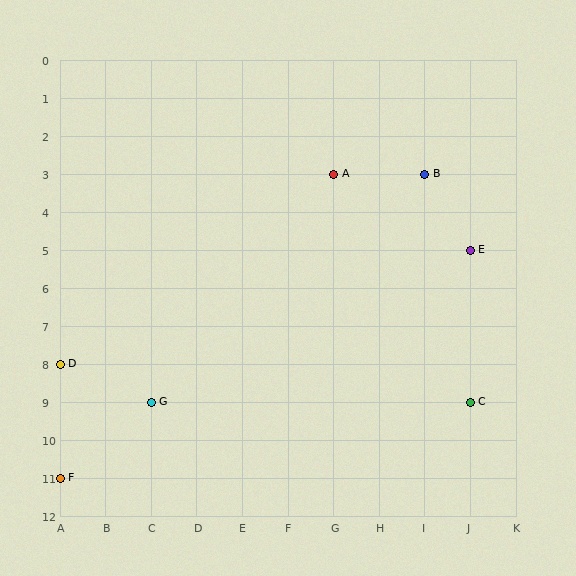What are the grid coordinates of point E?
Point E is at grid coordinates (J, 5).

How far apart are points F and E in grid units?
Points F and E are 9 columns and 6 rows apart (about 10.8 grid units diagonally).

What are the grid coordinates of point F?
Point F is at grid coordinates (A, 11).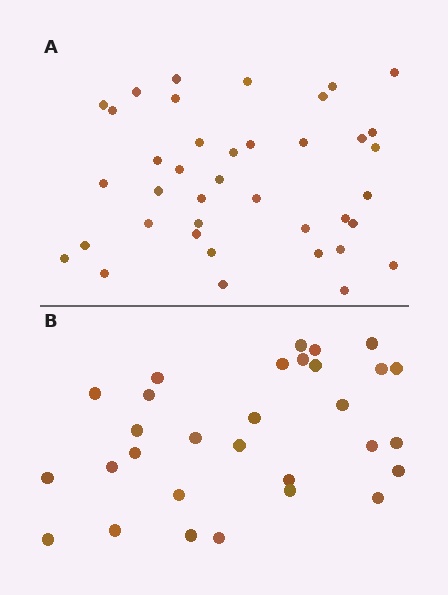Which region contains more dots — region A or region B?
Region A (the top region) has more dots.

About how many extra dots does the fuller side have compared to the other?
Region A has roughly 8 or so more dots than region B.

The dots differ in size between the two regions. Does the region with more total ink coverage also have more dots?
No. Region B has more total ink coverage because its dots are larger, but region A actually contains more individual dots. Total area can be misleading — the number of items is what matters here.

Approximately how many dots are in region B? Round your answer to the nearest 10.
About 30 dots.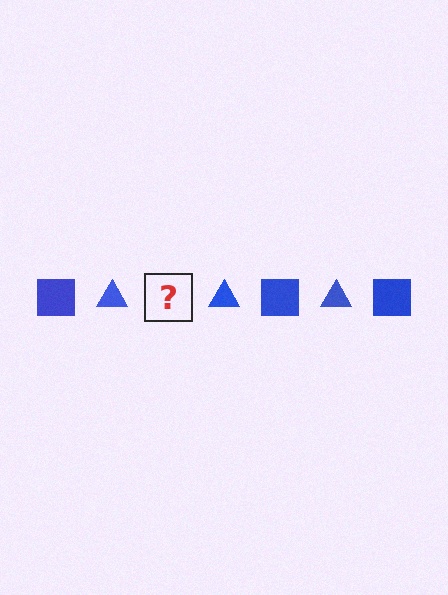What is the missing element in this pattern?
The missing element is a blue square.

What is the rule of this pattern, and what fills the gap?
The rule is that the pattern cycles through square, triangle shapes in blue. The gap should be filled with a blue square.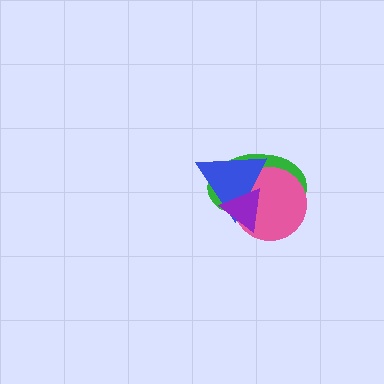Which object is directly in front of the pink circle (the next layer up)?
The blue triangle is directly in front of the pink circle.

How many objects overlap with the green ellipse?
3 objects overlap with the green ellipse.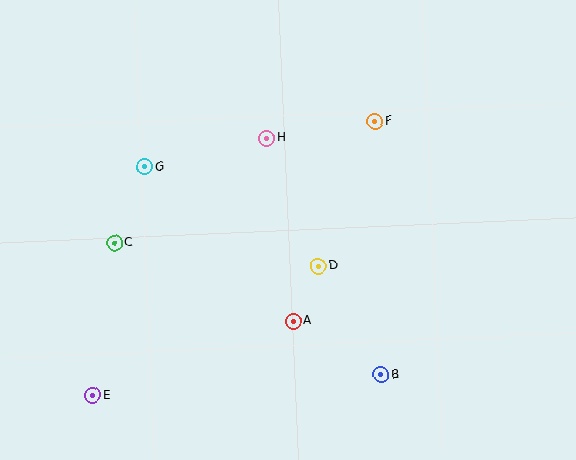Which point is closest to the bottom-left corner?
Point E is closest to the bottom-left corner.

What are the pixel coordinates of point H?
Point H is at (267, 138).